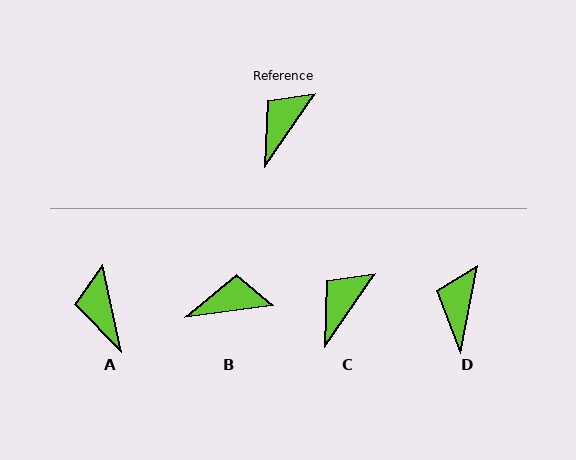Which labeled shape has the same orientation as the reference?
C.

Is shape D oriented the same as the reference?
No, it is off by about 23 degrees.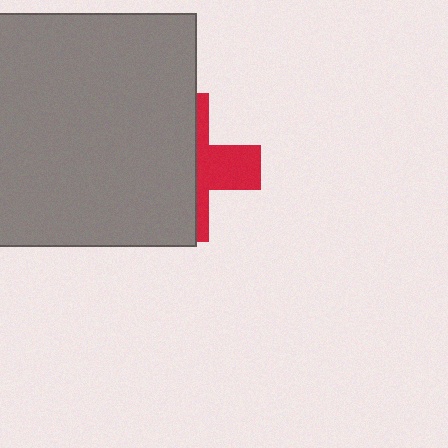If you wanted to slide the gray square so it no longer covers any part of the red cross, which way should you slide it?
Slide it left — that is the most direct way to separate the two shapes.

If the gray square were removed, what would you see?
You would see the complete red cross.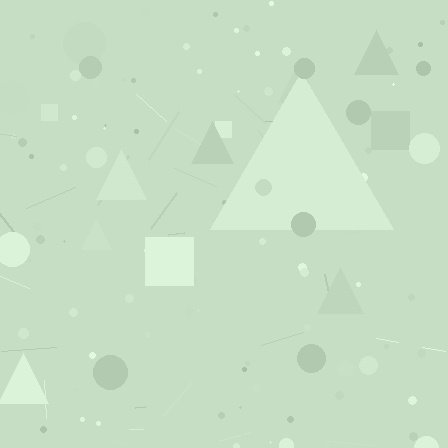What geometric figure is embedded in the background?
A triangle is embedded in the background.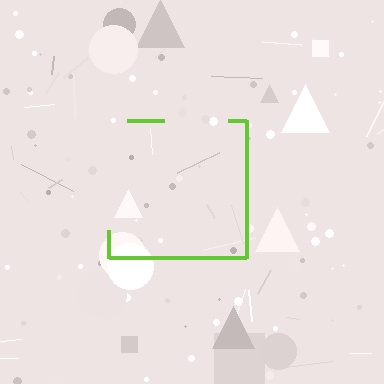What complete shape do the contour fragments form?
The contour fragments form a square.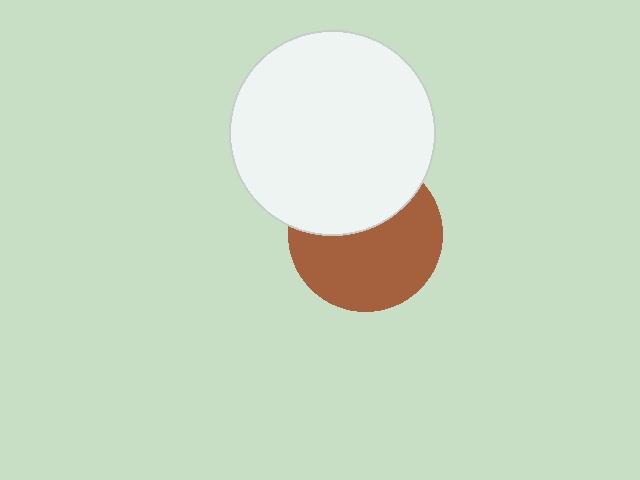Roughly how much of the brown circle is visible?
About half of it is visible (roughly 61%).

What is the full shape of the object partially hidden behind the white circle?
The partially hidden object is a brown circle.